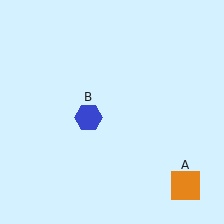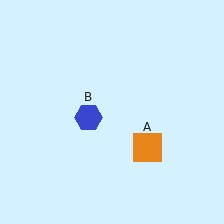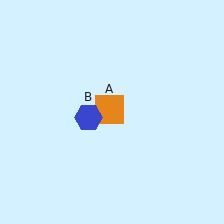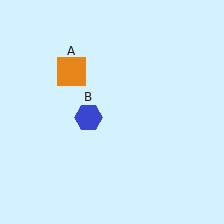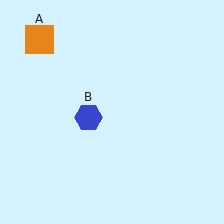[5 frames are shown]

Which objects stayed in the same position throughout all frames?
Blue hexagon (object B) remained stationary.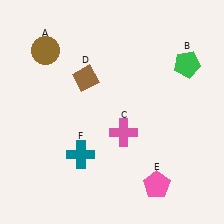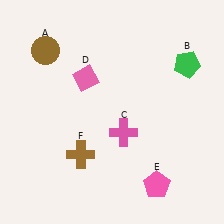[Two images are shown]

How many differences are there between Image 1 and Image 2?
There are 2 differences between the two images.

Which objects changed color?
D changed from brown to pink. F changed from teal to brown.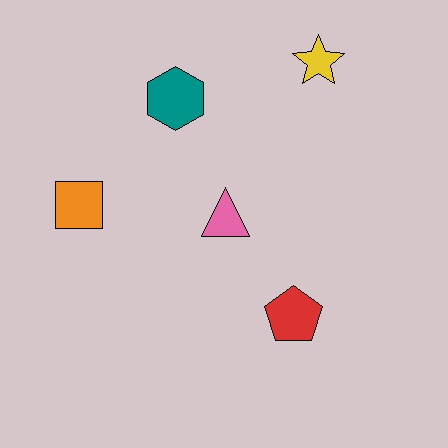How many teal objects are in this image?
There is 1 teal object.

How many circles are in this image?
There are no circles.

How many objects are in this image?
There are 5 objects.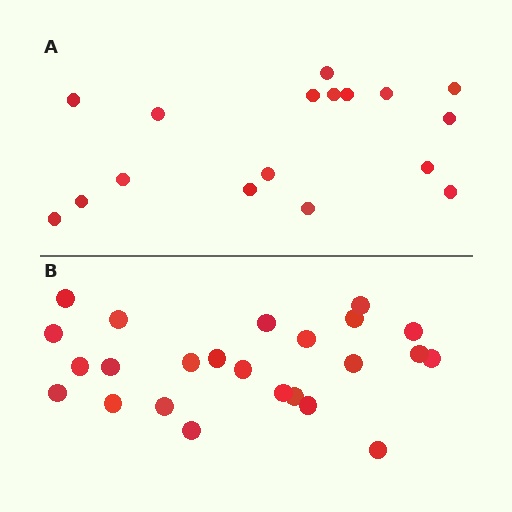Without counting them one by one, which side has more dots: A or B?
Region B (the bottom region) has more dots.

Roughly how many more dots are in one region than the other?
Region B has roughly 8 or so more dots than region A.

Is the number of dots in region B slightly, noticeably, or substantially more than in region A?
Region B has noticeably more, but not dramatically so. The ratio is roughly 1.4 to 1.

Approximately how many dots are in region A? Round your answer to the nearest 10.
About 20 dots. (The exact count is 17, which rounds to 20.)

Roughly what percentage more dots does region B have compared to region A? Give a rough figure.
About 40% more.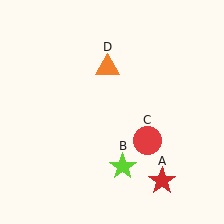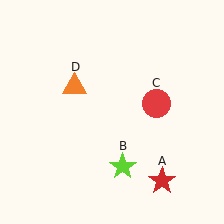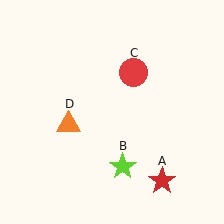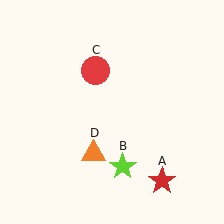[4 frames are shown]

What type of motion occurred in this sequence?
The red circle (object C), orange triangle (object D) rotated counterclockwise around the center of the scene.